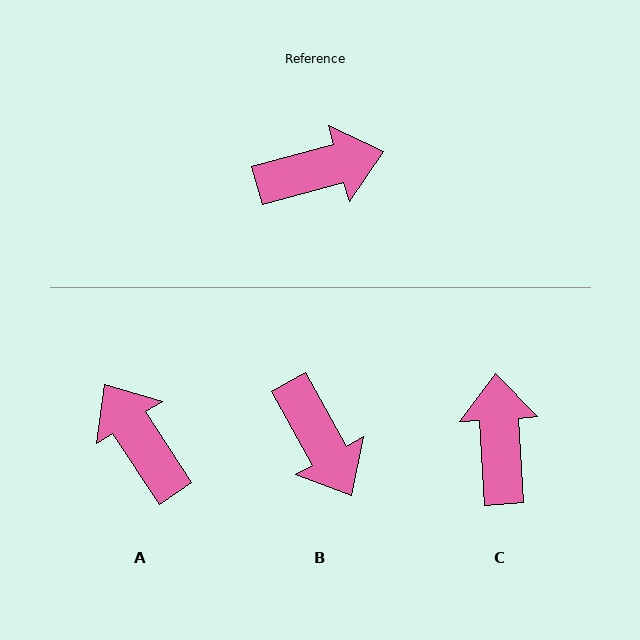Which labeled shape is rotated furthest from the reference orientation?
A, about 108 degrees away.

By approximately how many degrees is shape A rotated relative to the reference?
Approximately 108 degrees counter-clockwise.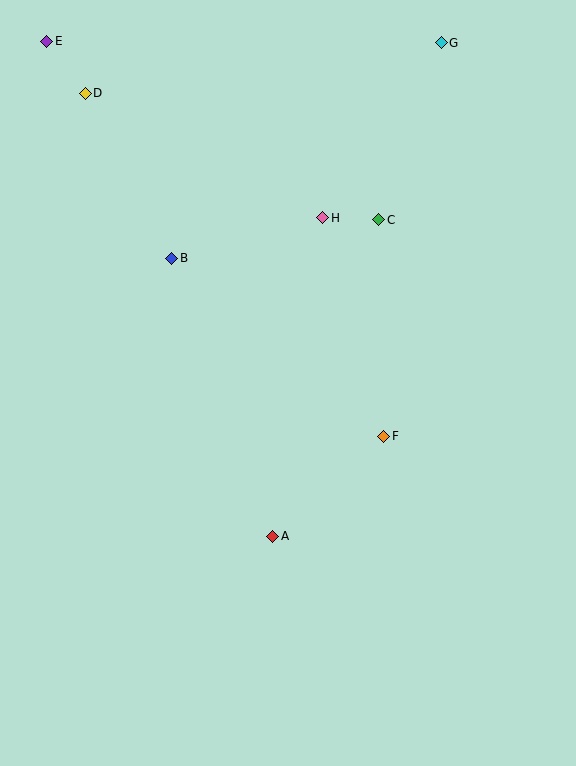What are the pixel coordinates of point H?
Point H is at (323, 218).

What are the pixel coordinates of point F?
Point F is at (384, 436).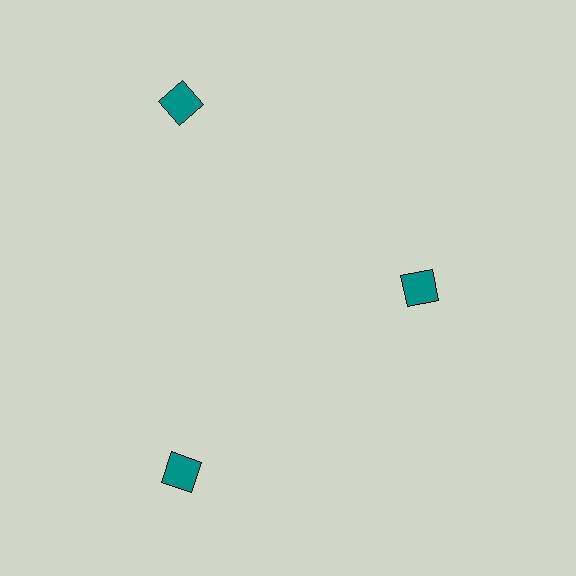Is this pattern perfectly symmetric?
No. The 3 teal squares are arranged in a ring, but one element near the 3 o'clock position is pulled inward toward the center, breaking the 3-fold rotational symmetry.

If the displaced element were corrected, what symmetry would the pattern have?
It would have 3-fold rotational symmetry — the pattern would map onto itself every 120 degrees.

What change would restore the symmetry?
The symmetry would be restored by moving it outward, back onto the ring so that all 3 squares sit at equal angles and equal distance from the center.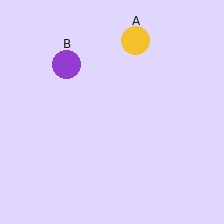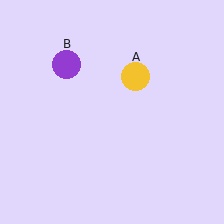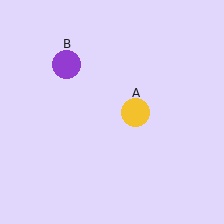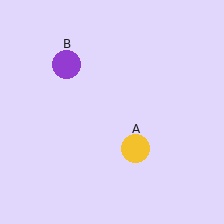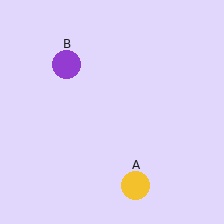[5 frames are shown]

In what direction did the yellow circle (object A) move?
The yellow circle (object A) moved down.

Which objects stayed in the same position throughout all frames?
Purple circle (object B) remained stationary.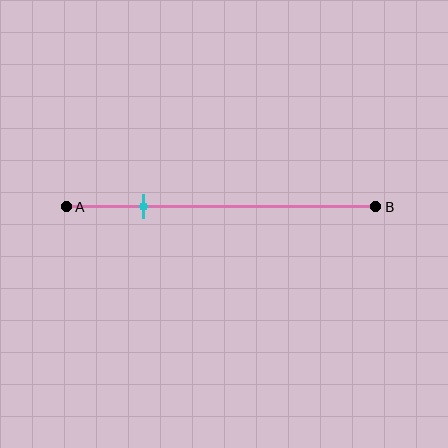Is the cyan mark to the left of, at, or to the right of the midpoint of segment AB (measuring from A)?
The cyan mark is to the left of the midpoint of segment AB.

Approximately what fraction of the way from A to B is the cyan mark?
The cyan mark is approximately 25% of the way from A to B.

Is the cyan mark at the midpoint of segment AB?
No, the mark is at about 25% from A, not at the 50% midpoint.